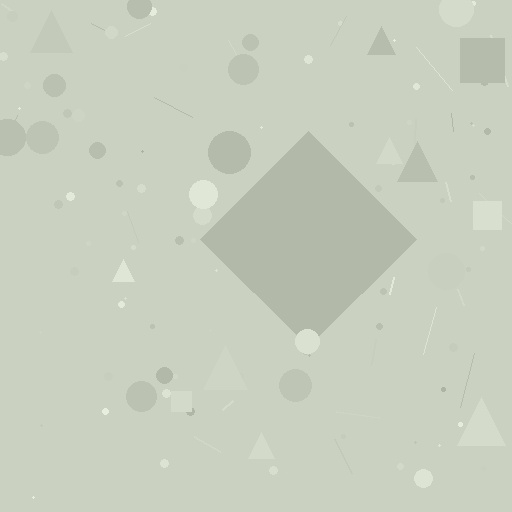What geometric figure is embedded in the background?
A diamond is embedded in the background.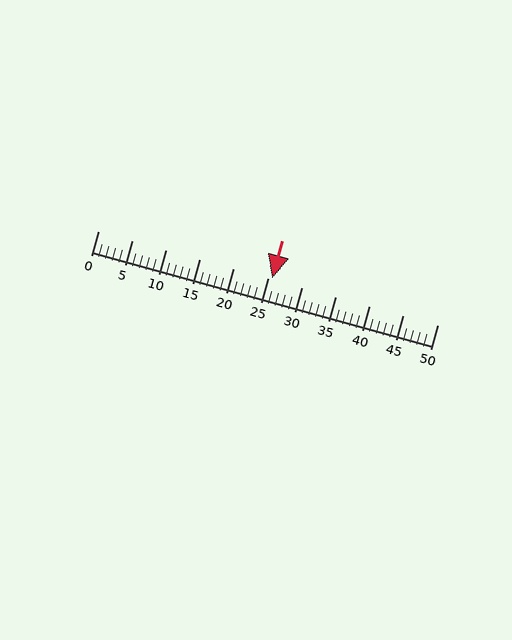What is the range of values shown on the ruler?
The ruler shows values from 0 to 50.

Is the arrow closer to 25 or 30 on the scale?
The arrow is closer to 25.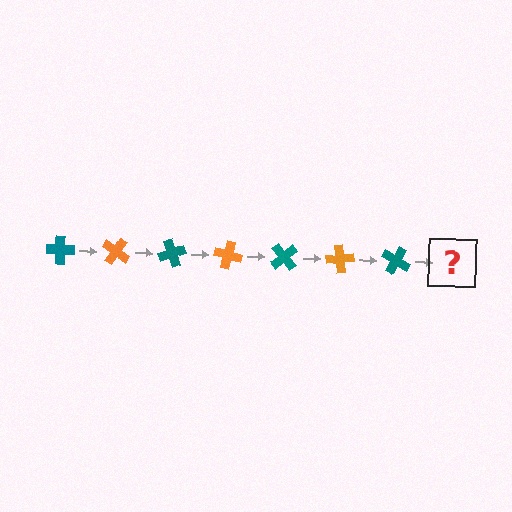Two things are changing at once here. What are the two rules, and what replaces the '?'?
The two rules are that it rotates 35 degrees each step and the color cycles through teal and orange. The '?' should be an orange cross, rotated 245 degrees from the start.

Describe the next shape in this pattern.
It should be an orange cross, rotated 245 degrees from the start.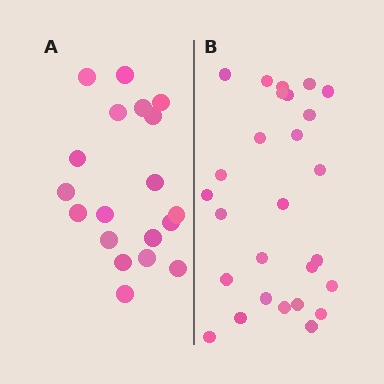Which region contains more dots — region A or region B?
Region B (the right region) has more dots.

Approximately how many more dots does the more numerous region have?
Region B has roughly 8 or so more dots than region A.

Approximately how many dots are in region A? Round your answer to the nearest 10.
About 20 dots. (The exact count is 19, which rounds to 20.)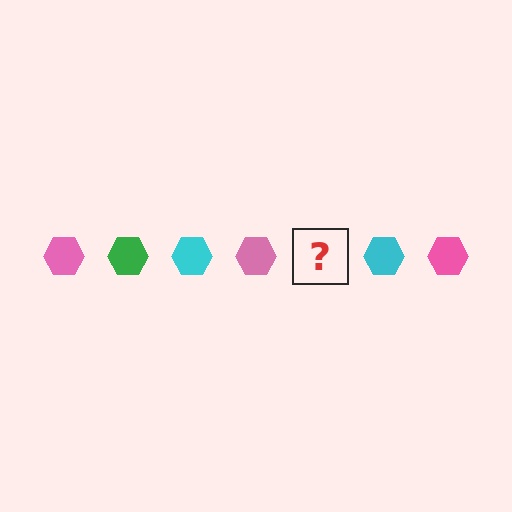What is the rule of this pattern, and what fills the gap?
The rule is that the pattern cycles through pink, green, cyan hexagons. The gap should be filled with a green hexagon.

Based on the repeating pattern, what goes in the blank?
The blank should be a green hexagon.